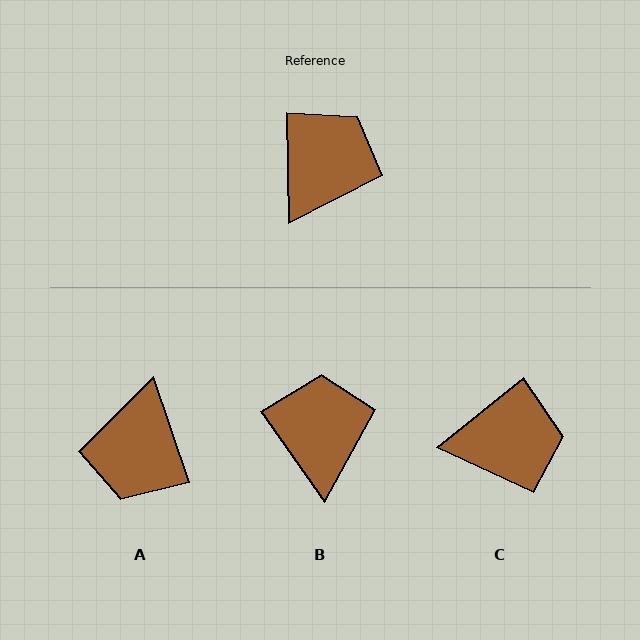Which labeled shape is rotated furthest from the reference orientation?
A, about 162 degrees away.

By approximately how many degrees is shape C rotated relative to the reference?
Approximately 52 degrees clockwise.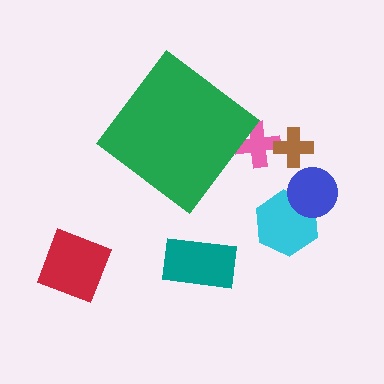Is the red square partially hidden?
No, the red square is fully visible.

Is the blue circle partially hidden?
No, the blue circle is fully visible.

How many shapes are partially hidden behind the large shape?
1 shape is partially hidden.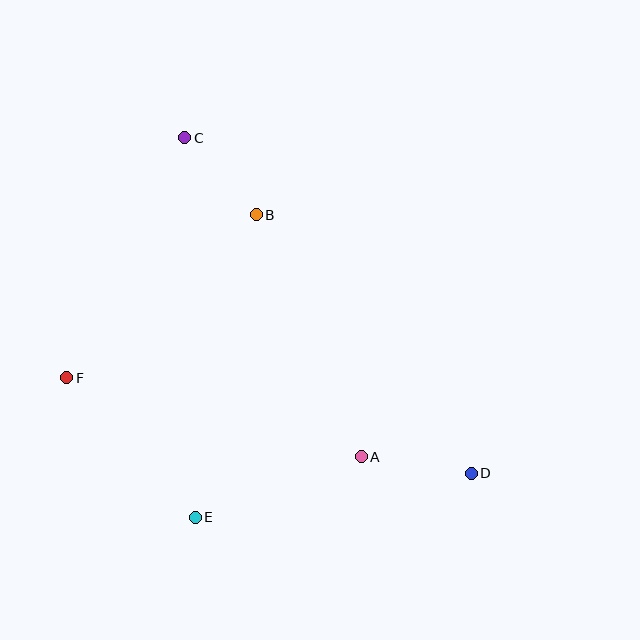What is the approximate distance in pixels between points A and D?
The distance between A and D is approximately 111 pixels.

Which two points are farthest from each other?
Points C and D are farthest from each other.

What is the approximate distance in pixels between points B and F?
The distance between B and F is approximately 250 pixels.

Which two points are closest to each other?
Points B and C are closest to each other.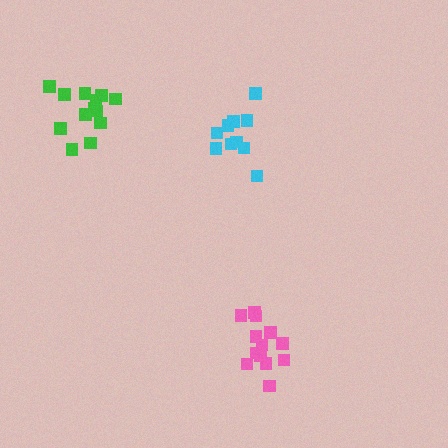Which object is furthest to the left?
The green cluster is leftmost.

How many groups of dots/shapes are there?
There are 3 groups.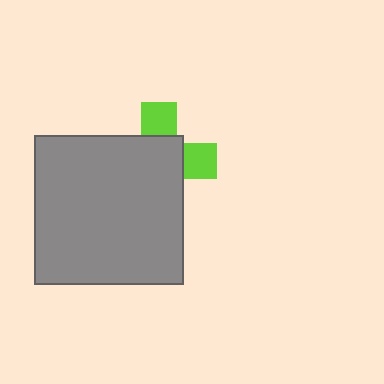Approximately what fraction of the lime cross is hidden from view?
Roughly 66% of the lime cross is hidden behind the gray square.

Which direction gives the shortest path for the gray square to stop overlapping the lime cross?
Moving toward the lower-left gives the shortest separation.